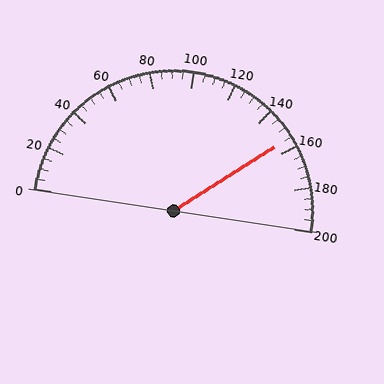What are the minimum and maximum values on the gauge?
The gauge ranges from 0 to 200.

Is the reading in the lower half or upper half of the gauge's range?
The reading is in the upper half of the range (0 to 200).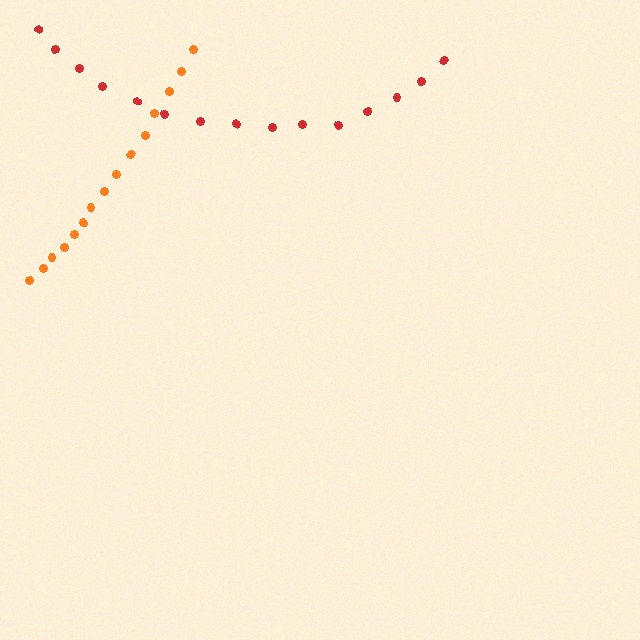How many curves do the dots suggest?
There are 2 distinct paths.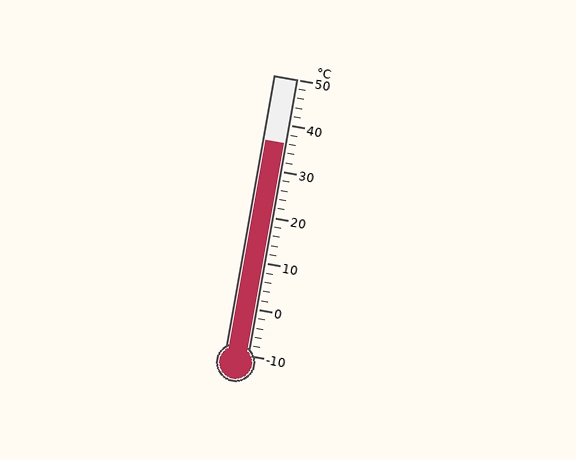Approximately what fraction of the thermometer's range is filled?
The thermometer is filled to approximately 75% of its range.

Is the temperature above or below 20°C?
The temperature is above 20°C.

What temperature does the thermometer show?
The thermometer shows approximately 36°C.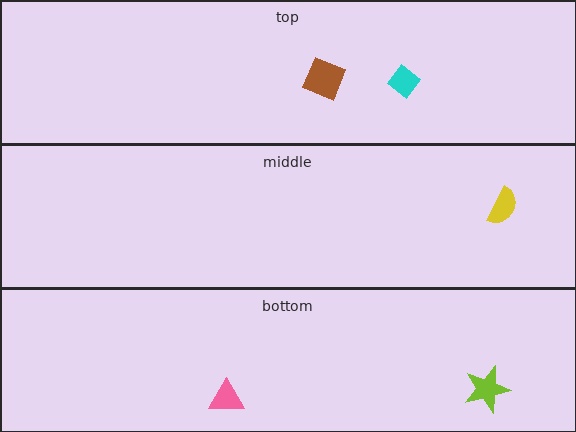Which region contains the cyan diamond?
The top region.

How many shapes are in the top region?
2.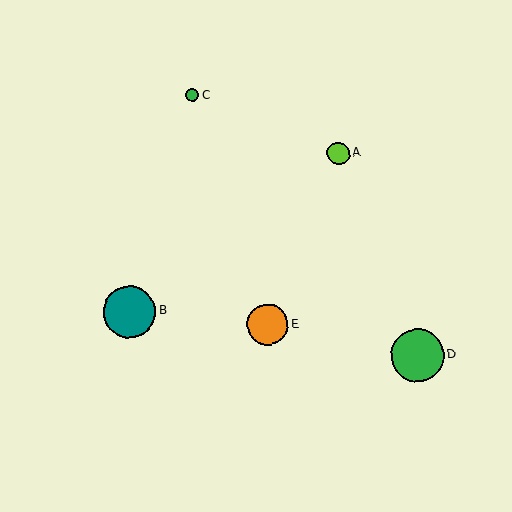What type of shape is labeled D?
Shape D is a green circle.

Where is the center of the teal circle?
The center of the teal circle is at (130, 312).